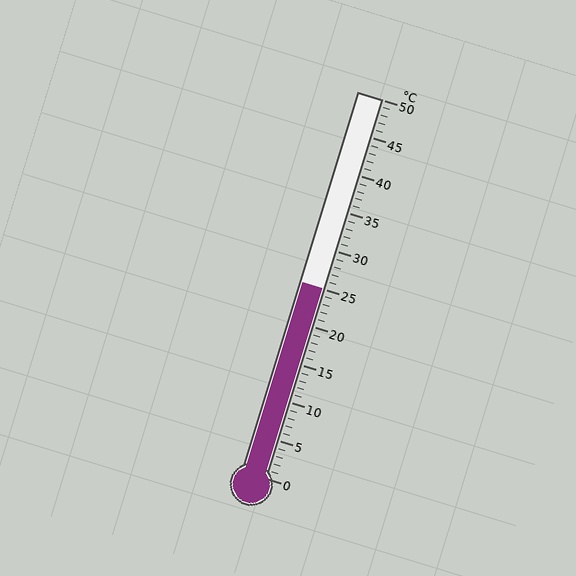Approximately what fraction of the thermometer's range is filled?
The thermometer is filled to approximately 50% of its range.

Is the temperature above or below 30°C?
The temperature is below 30°C.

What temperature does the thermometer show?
The thermometer shows approximately 25°C.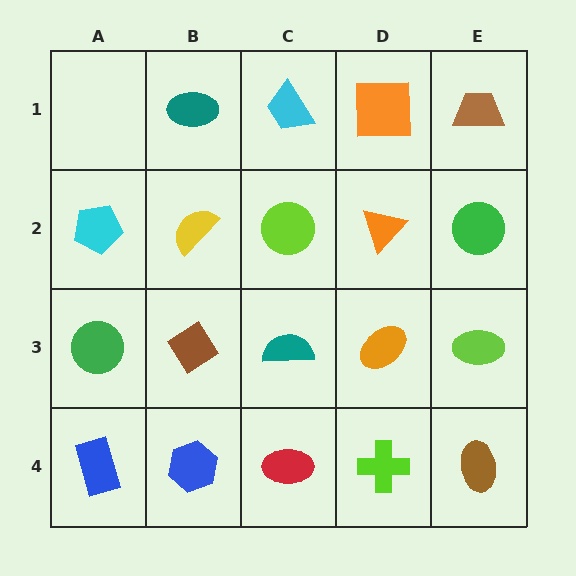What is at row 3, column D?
An orange ellipse.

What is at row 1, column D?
An orange square.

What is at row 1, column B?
A teal ellipse.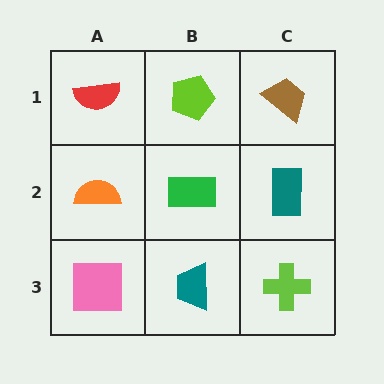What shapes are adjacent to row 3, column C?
A teal rectangle (row 2, column C), a teal trapezoid (row 3, column B).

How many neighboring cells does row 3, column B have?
3.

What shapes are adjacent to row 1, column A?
An orange semicircle (row 2, column A), a lime pentagon (row 1, column B).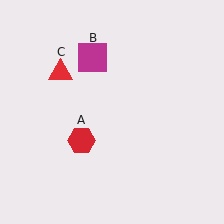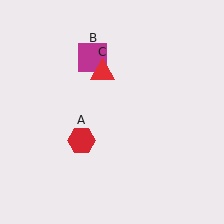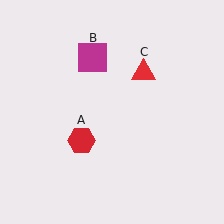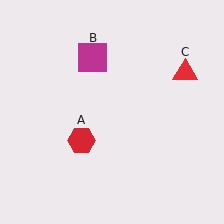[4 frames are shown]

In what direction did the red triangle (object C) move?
The red triangle (object C) moved right.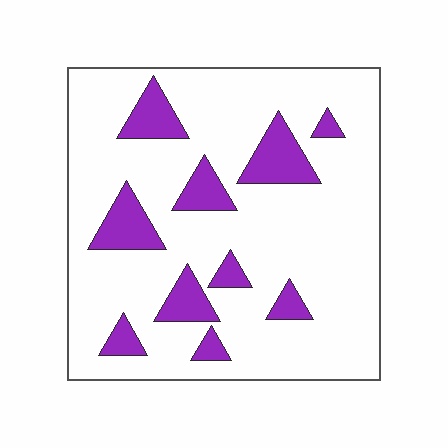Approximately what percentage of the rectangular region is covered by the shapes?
Approximately 15%.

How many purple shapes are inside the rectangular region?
10.